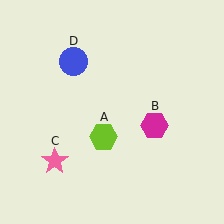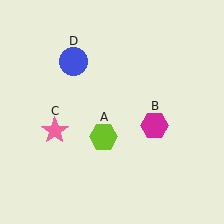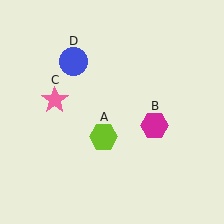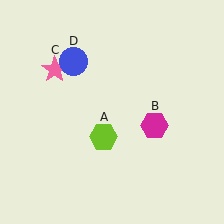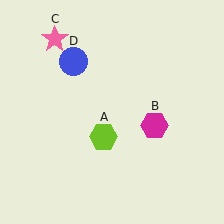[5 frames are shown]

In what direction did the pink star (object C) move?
The pink star (object C) moved up.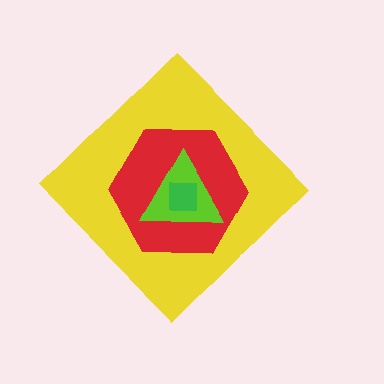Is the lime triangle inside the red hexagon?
Yes.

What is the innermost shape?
The green square.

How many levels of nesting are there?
4.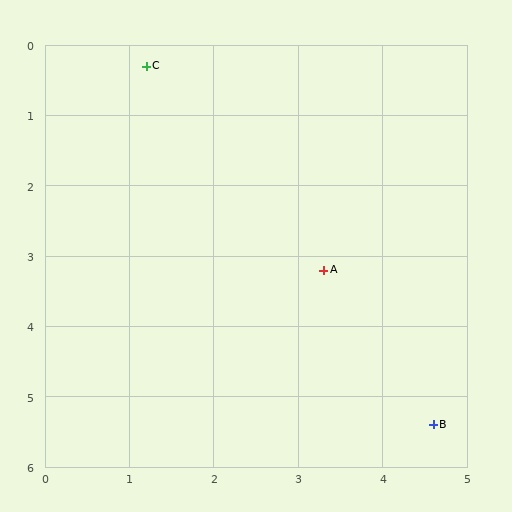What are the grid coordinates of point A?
Point A is at approximately (3.3, 3.2).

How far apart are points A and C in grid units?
Points A and C are about 3.6 grid units apart.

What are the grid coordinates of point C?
Point C is at approximately (1.2, 0.3).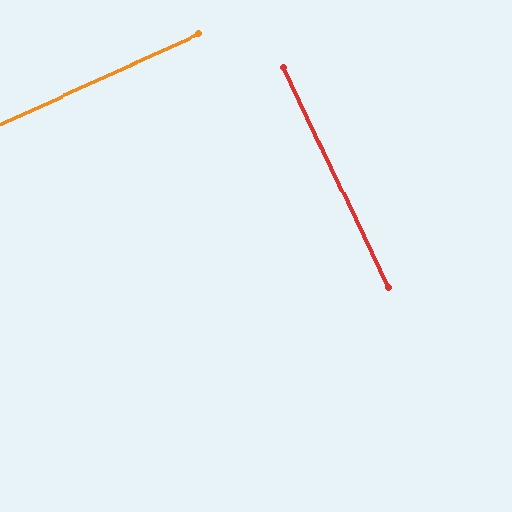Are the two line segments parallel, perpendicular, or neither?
Perpendicular — they meet at approximately 89°.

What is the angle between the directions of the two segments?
Approximately 89 degrees.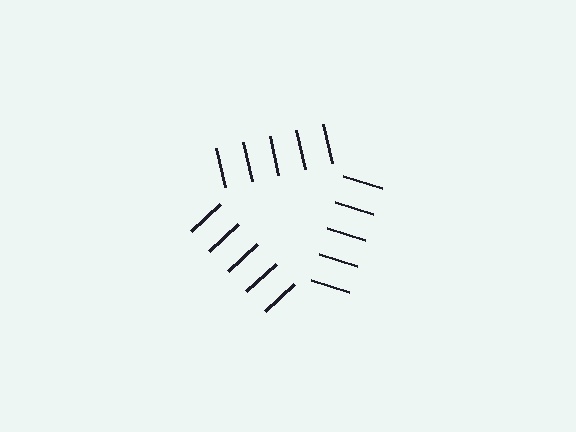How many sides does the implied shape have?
3 sides — the line-ends trace a triangle.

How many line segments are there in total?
15 — 5 along each of the 3 edges.